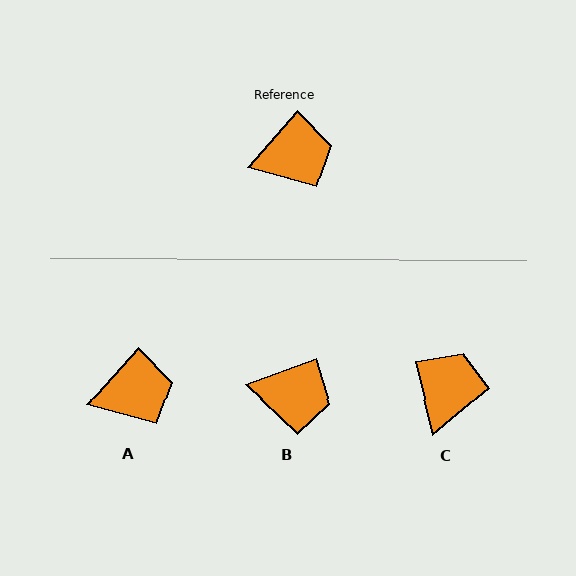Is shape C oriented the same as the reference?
No, it is off by about 55 degrees.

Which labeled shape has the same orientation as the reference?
A.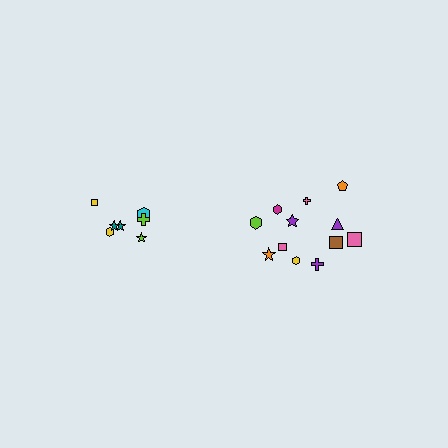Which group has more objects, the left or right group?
The right group.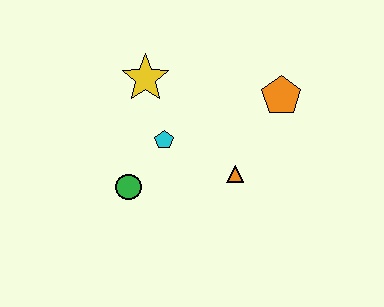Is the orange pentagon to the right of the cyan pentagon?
Yes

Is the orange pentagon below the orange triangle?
No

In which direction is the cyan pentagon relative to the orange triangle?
The cyan pentagon is to the left of the orange triangle.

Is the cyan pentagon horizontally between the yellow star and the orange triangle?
Yes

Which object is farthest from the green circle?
The orange pentagon is farthest from the green circle.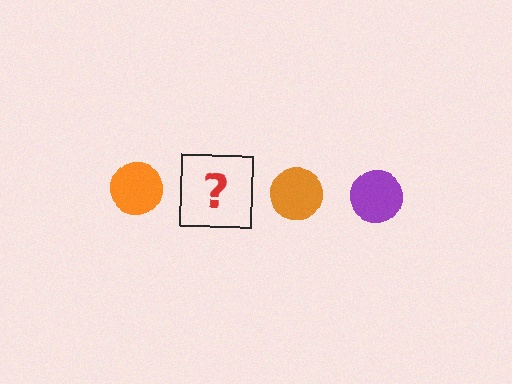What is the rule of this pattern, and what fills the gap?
The rule is that the pattern cycles through orange, purple circles. The gap should be filled with a purple circle.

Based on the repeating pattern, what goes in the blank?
The blank should be a purple circle.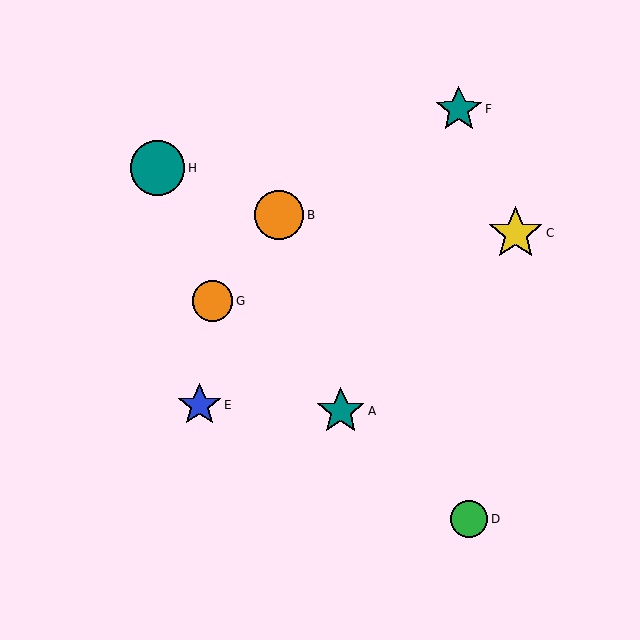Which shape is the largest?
The teal circle (labeled H) is the largest.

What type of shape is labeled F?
Shape F is a teal star.